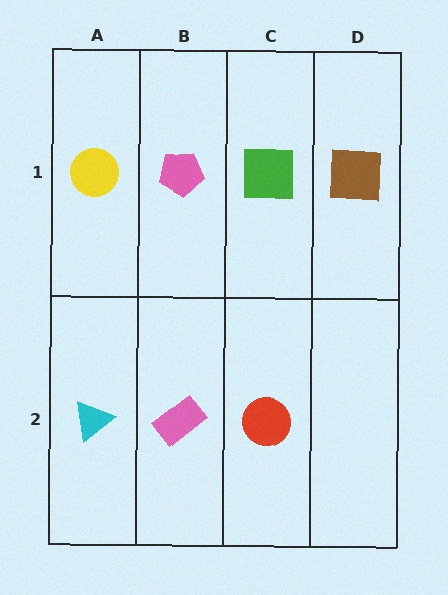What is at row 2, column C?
A red circle.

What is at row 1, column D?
A brown square.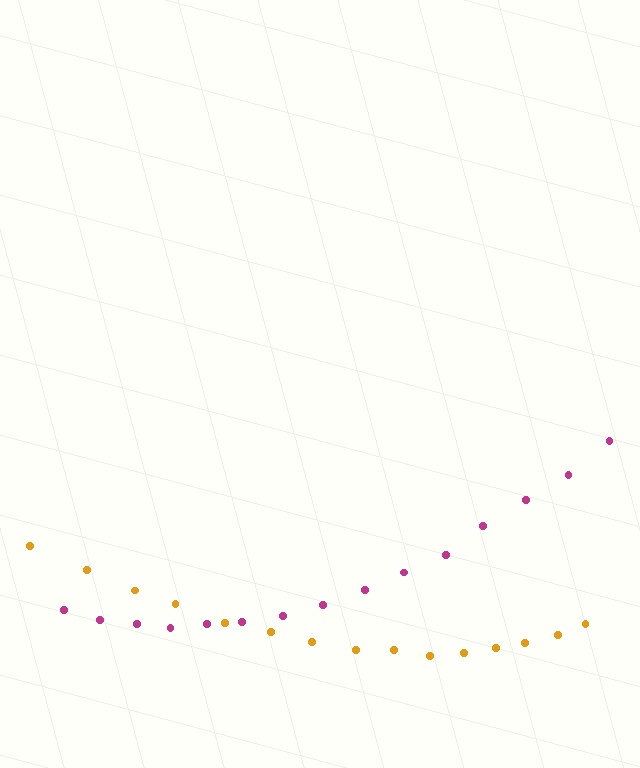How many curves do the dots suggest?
There are 2 distinct paths.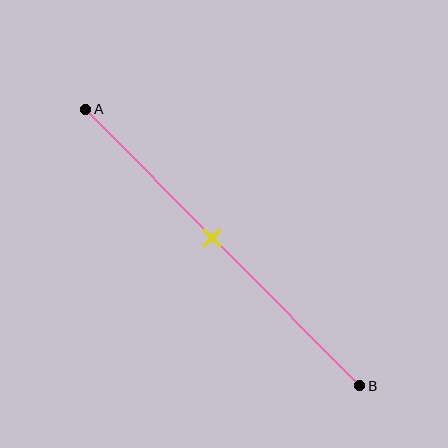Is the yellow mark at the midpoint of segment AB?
No, the mark is at about 45% from A, not at the 50% midpoint.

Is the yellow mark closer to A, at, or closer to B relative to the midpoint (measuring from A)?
The yellow mark is closer to point A than the midpoint of segment AB.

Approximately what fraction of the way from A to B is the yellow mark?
The yellow mark is approximately 45% of the way from A to B.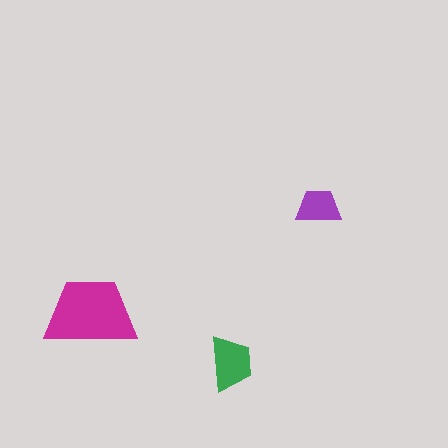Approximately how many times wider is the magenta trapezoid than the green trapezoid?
About 1.5 times wider.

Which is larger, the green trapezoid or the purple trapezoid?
The green one.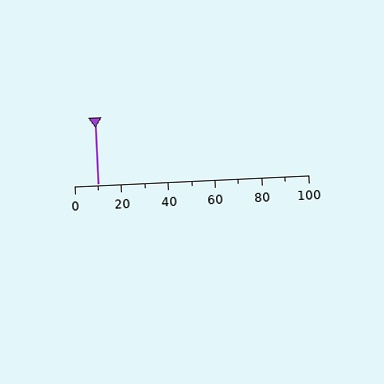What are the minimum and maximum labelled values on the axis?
The axis runs from 0 to 100.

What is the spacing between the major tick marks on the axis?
The major ticks are spaced 20 apart.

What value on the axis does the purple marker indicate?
The marker indicates approximately 10.